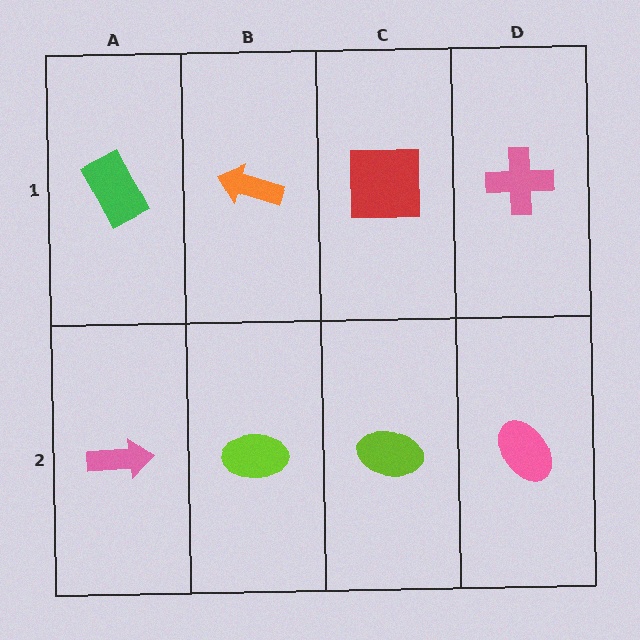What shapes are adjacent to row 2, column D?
A pink cross (row 1, column D), a lime ellipse (row 2, column C).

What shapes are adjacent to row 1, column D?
A pink ellipse (row 2, column D), a red square (row 1, column C).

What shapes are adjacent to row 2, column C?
A red square (row 1, column C), a lime ellipse (row 2, column B), a pink ellipse (row 2, column D).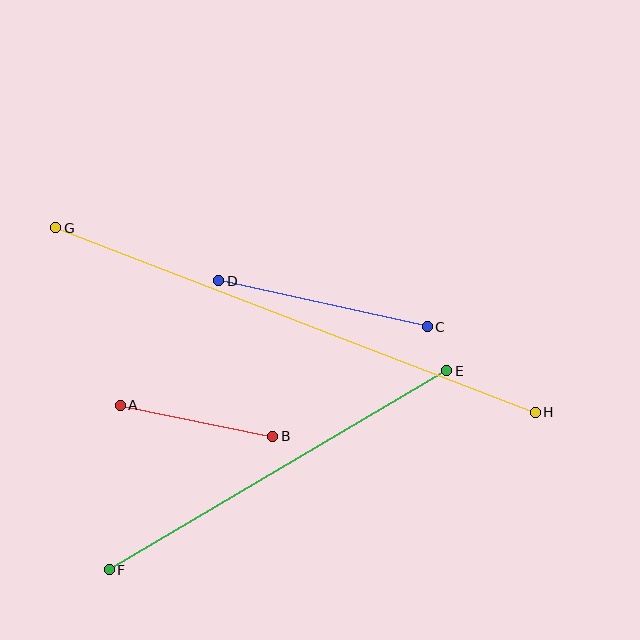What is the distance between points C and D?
The distance is approximately 214 pixels.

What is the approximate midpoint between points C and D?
The midpoint is at approximately (323, 304) pixels.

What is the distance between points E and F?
The distance is approximately 392 pixels.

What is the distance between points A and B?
The distance is approximately 155 pixels.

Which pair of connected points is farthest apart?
Points G and H are farthest apart.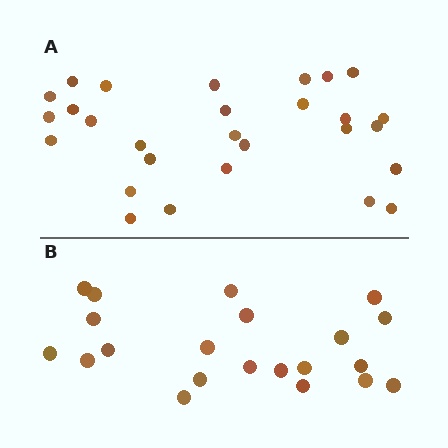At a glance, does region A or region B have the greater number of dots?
Region A (the top region) has more dots.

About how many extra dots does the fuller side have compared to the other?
Region A has roughly 8 or so more dots than region B.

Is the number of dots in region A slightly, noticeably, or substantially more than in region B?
Region A has noticeably more, but not dramatically so. The ratio is roughly 1.3 to 1.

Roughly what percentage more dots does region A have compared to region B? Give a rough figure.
About 35% more.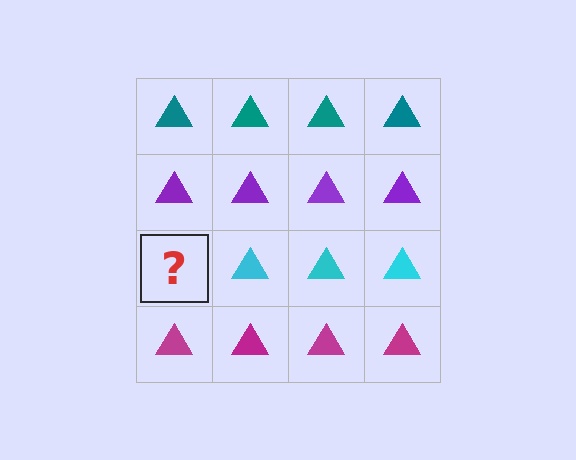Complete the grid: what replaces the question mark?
The question mark should be replaced with a cyan triangle.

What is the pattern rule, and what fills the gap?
The rule is that each row has a consistent color. The gap should be filled with a cyan triangle.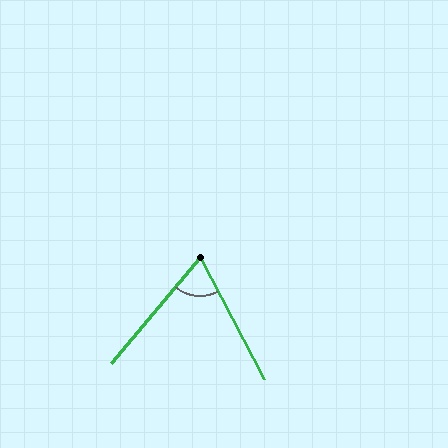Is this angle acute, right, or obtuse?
It is acute.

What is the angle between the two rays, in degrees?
Approximately 68 degrees.